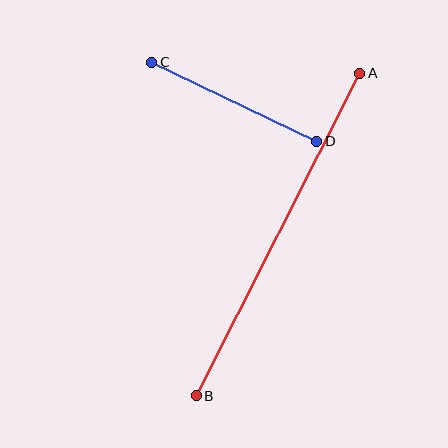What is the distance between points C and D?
The distance is approximately 183 pixels.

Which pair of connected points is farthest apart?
Points A and B are farthest apart.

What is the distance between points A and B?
The distance is approximately 362 pixels.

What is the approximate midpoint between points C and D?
The midpoint is at approximately (234, 102) pixels.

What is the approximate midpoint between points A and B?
The midpoint is at approximately (278, 235) pixels.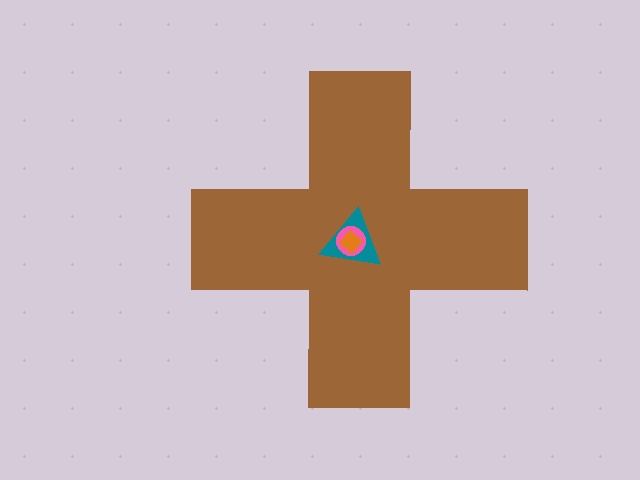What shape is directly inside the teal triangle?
The pink circle.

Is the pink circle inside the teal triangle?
Yes.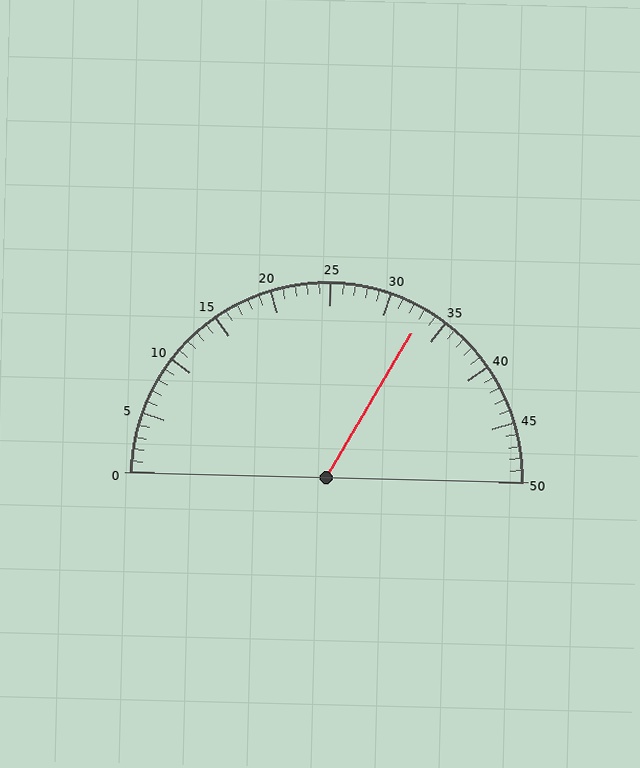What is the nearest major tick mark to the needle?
The nearest major tick mark is 35.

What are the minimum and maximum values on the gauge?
The gauge ranges from 0 to 50.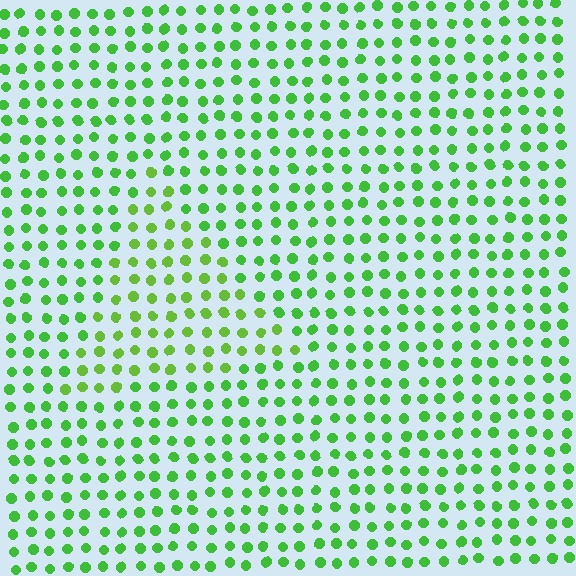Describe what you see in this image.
The image is filled with small green elements in a uniform arrangement. A triangle-shaped region is visible where the elements are tinted to a slightly different hue, forming a subtle color boundary.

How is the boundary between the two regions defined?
The boundary is defined purely by a slight shift in hue (about 19 degrees). Spacing, size, and orientation are identical on both sides.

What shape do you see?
I see a triangle.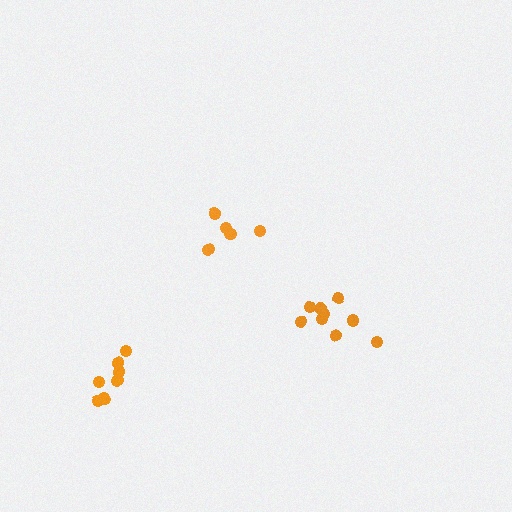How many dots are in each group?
Group 1: 5 dots, Group 2: 9 dots, Group 3: 7 dots (21 total).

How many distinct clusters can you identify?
There are 3 distinct clusters.